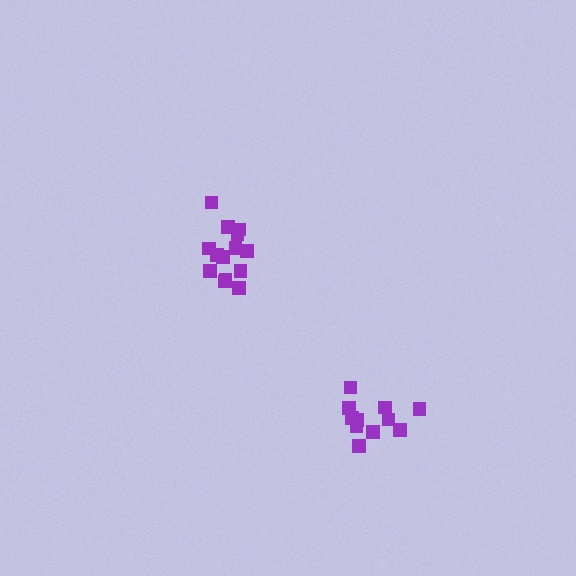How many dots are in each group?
Group 1: 14 dots, Group 2: 11 dots (25 total).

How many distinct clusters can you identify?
There are 2 distinct clusters.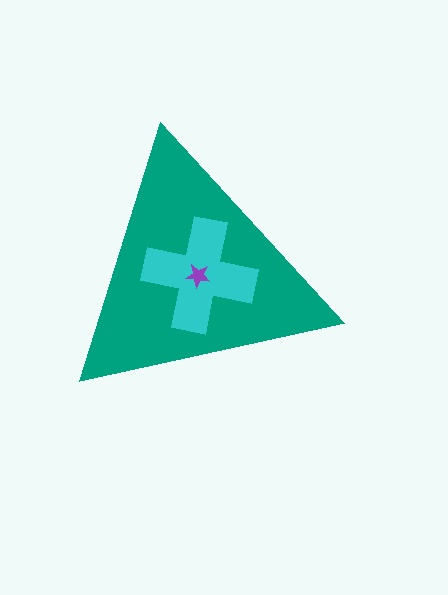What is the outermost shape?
The teal triangle.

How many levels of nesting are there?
3.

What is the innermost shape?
The purple star.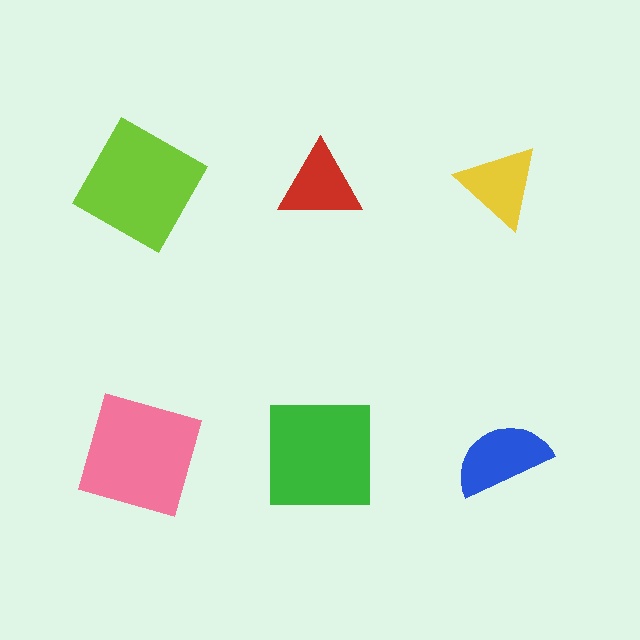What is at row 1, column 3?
A yellow triangle.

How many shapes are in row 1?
3 shapes.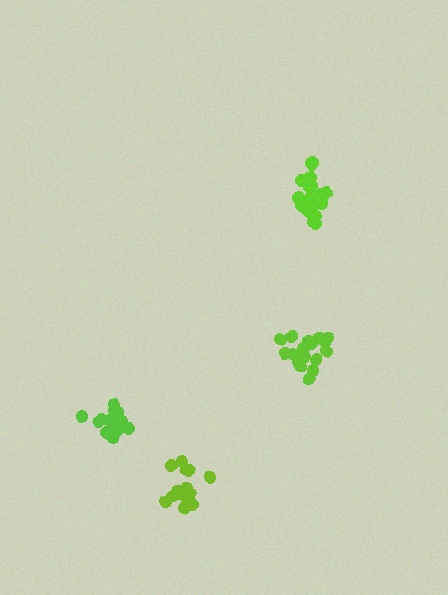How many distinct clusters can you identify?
There are 4 distinct clusters.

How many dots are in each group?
Group 1: 15 dots, Group 2: 18 dots, Group 3: 16 dots, Group 4: 21 dots (70 total).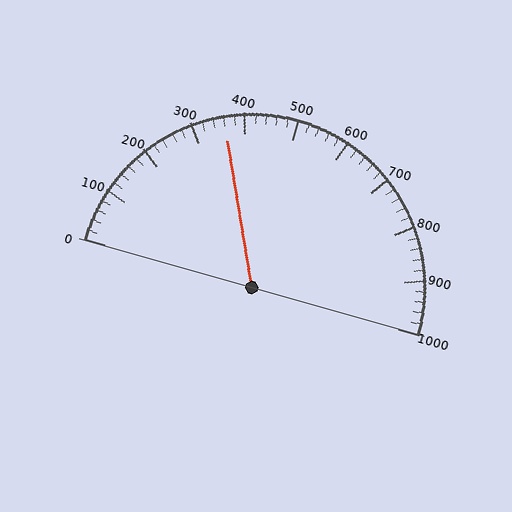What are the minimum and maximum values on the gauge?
The gauge ranges from 0 to 1000.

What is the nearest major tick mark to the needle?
The nearest major tick mark is 400.